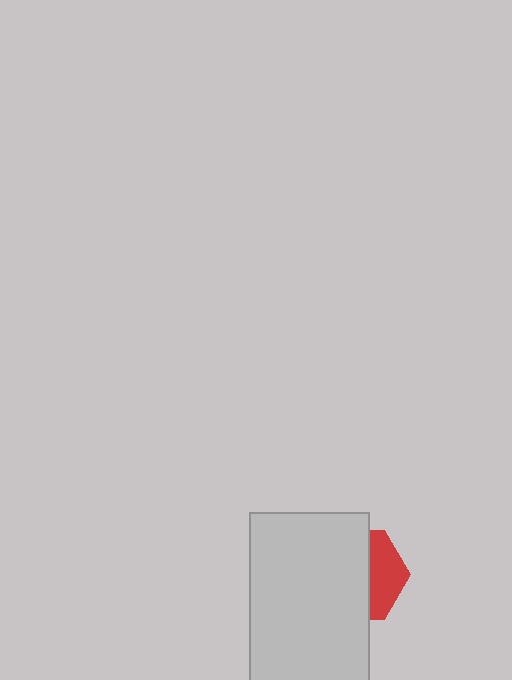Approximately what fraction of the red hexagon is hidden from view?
Roughly 63% of the red hexagon is hidden behind the light gray rectangle.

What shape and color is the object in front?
The object in front is a light gray rectangle.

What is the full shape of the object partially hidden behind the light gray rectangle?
The partially hidden object is a red hexagon.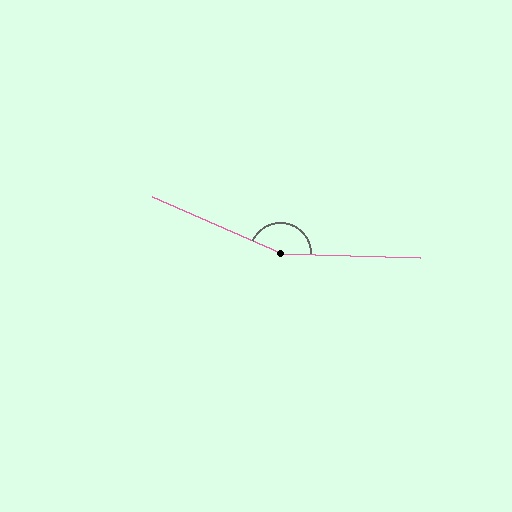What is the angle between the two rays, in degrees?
Approximately 158 degrees.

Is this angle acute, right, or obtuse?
It is obtuse.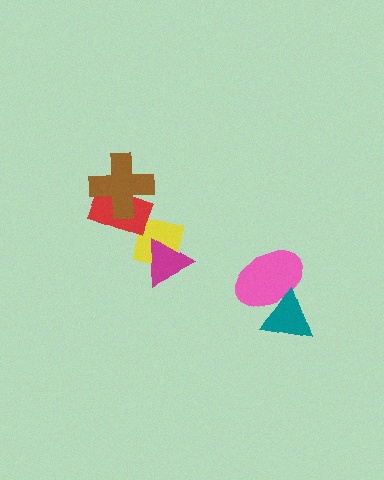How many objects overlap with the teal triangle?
1 object overlaps with the teal triangle.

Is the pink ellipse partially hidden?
Yes, it is partially covered by another shape.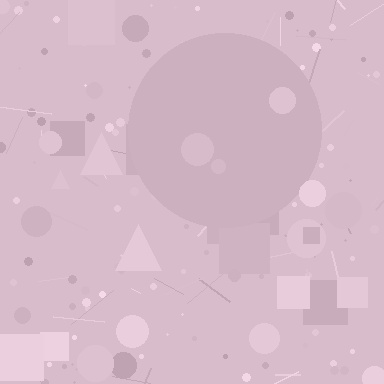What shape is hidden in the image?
A circle is hidden in the image.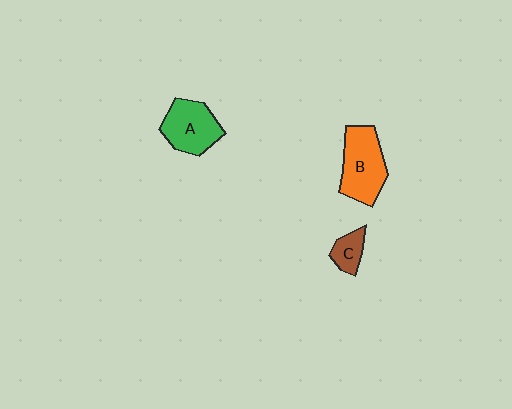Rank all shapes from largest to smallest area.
From largest to smallest: B (orange), A (green), C (brown).